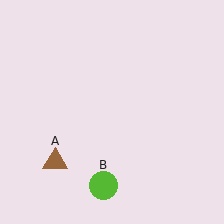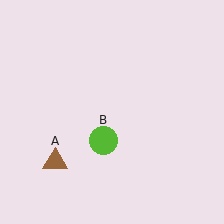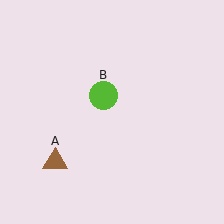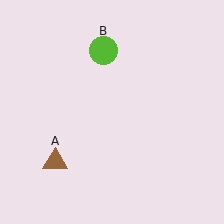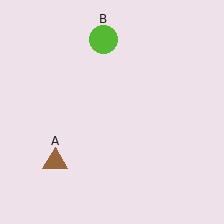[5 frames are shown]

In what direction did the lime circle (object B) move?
The lime circle (object B) moved up.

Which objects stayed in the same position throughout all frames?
Brown triangle (object A) remained stationary.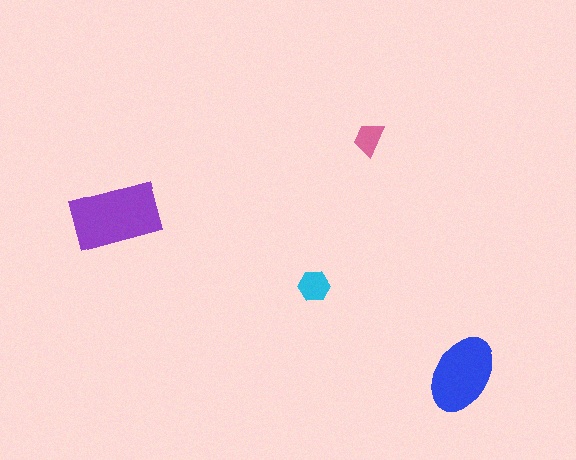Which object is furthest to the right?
The blue ellipse is rightmost.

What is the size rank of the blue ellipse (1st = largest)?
2nd.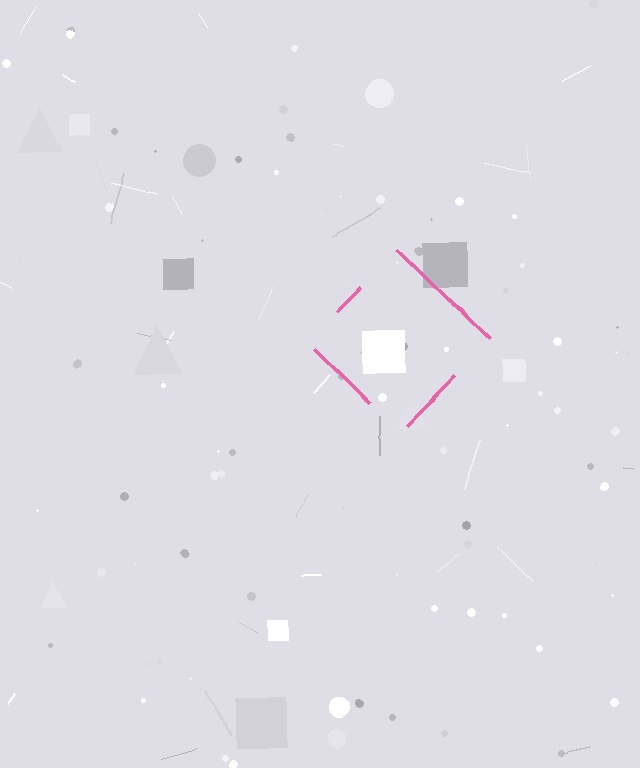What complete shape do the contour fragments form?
The contour fragments form a diamond.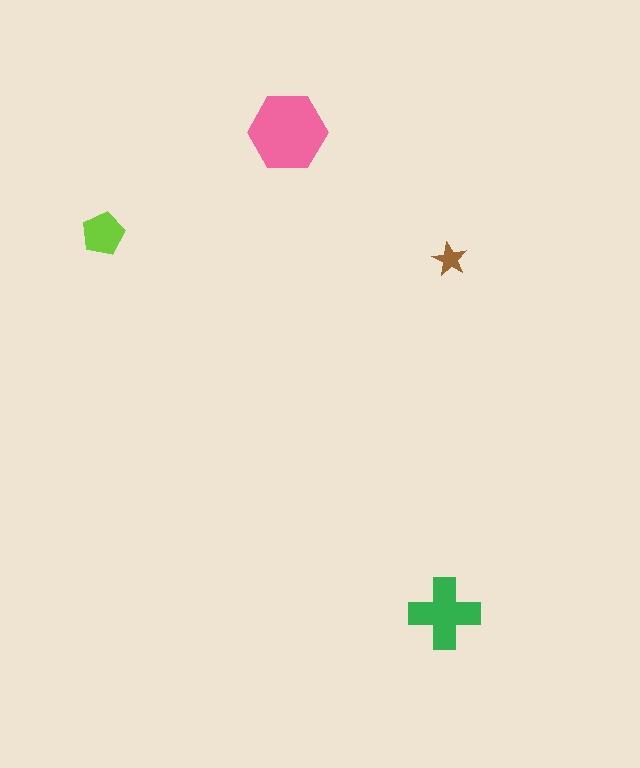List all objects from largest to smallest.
The pink hexagon, the green cross, the lime pentagon, the brown star.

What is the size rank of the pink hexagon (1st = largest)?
1st.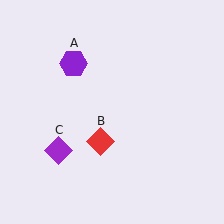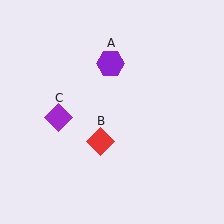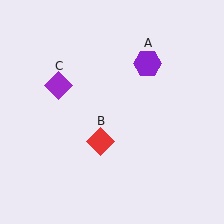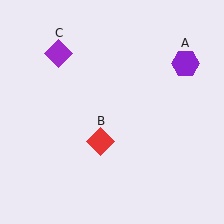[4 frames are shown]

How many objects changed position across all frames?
2 objects changed position: purple hexagon (object A), purple diamond (object C).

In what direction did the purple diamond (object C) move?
The purple diamond (object C) moved up.